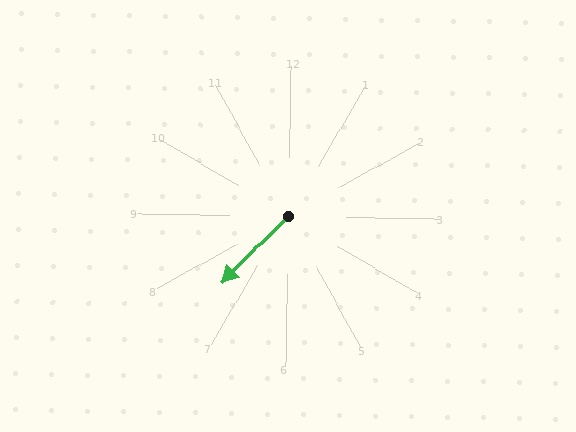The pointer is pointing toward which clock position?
Roughly 7 o'clock.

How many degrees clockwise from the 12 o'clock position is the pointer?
Approximately 224 degrees.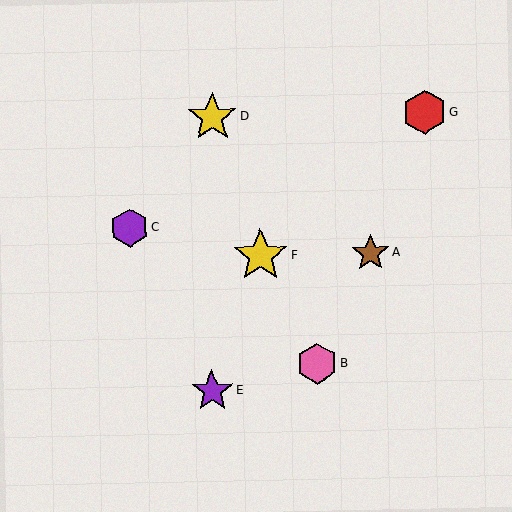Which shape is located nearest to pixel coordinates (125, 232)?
The purple hexagon (labeled C) at (130, 228) is nearest to that location.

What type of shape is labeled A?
Shape A is a brown star.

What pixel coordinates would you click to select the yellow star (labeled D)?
Click at (212, 117) to select the yellow star D.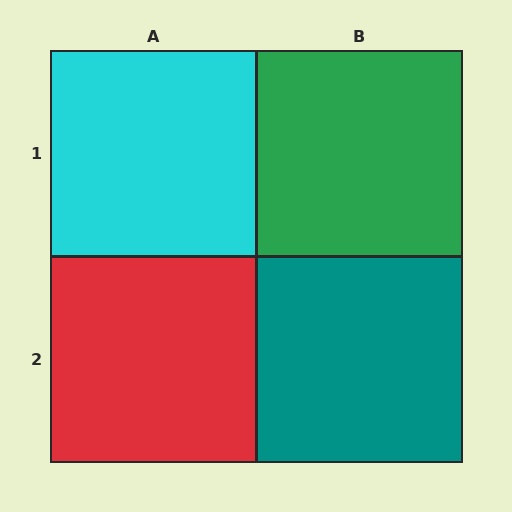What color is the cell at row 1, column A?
Cyan.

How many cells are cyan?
1 cell is cyan.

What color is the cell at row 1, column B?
Green.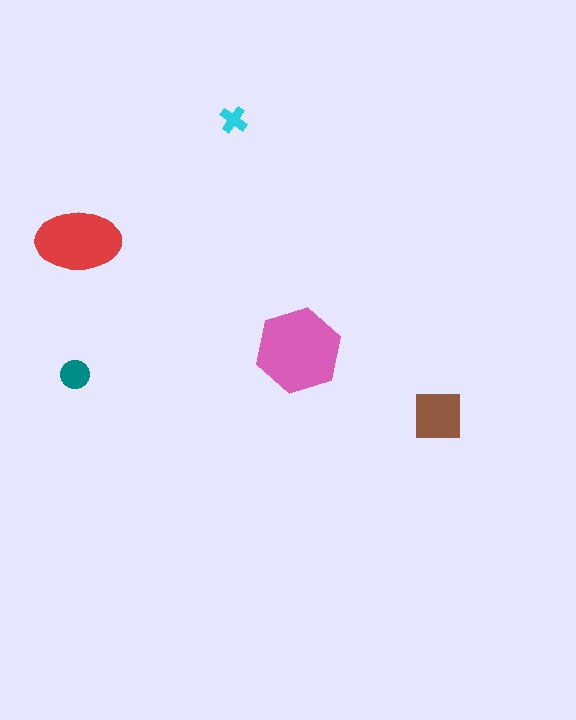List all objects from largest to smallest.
The pink hexagon, the red ellipse, the brown square, the teal circle, the cyan cross.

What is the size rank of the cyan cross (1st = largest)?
5th.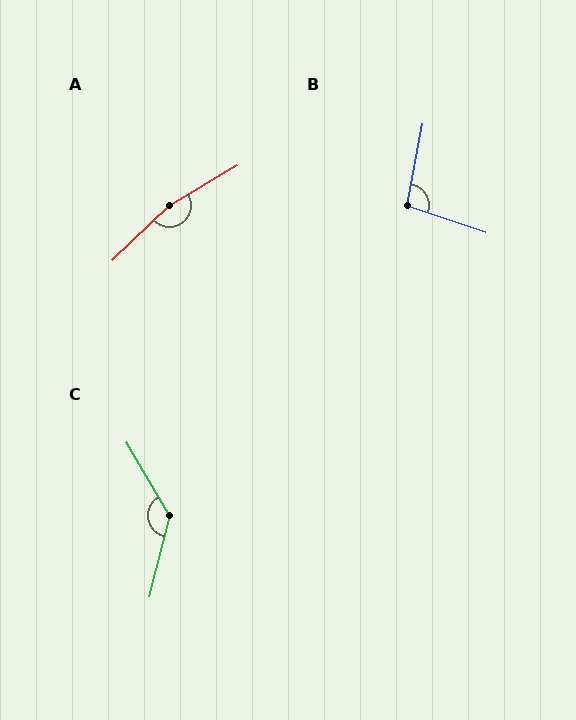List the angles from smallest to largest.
B (98°), C (136°), A (167°).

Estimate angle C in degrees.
Approximately 136 degrees.